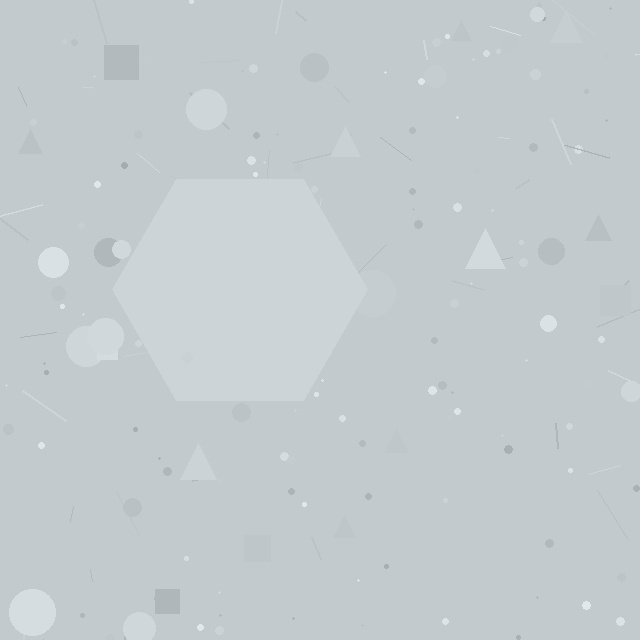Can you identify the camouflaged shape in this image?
The camouflaged shape is a hexagon.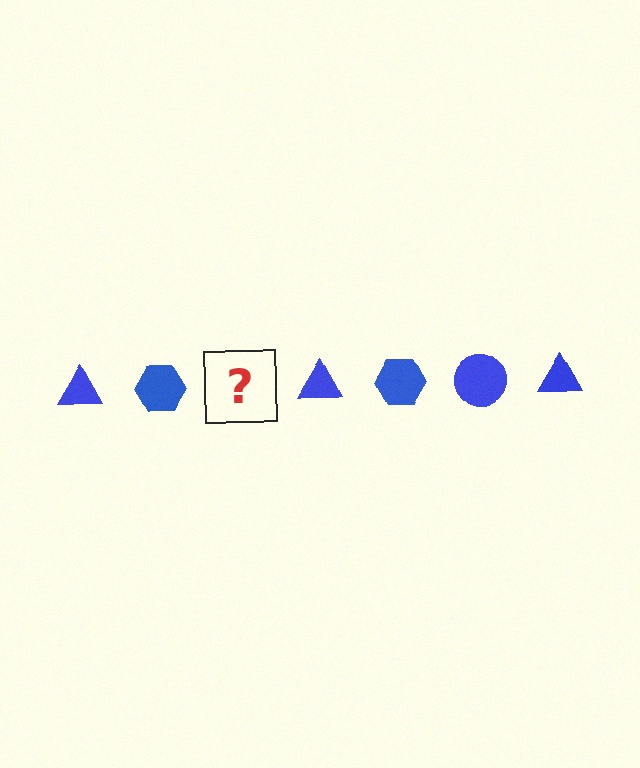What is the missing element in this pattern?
The missing element is a blue circle.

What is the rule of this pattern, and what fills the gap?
The rule is that the pattern cycles through triangle, hexagon, circle shapes in blue. The gap should be filled with a blue circle.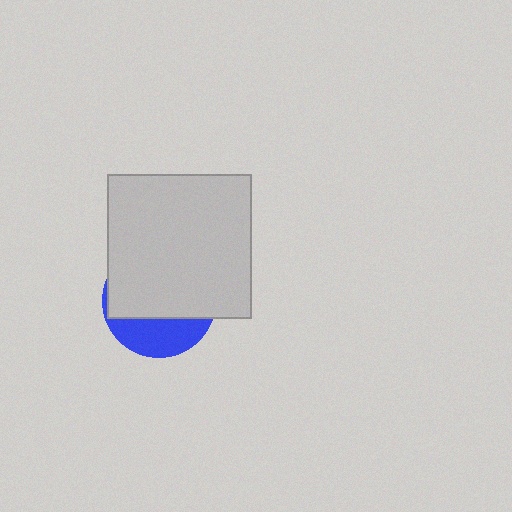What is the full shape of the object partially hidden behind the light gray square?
The partially hidden object is a blue circle.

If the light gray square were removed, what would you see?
You would see the complete blue circle.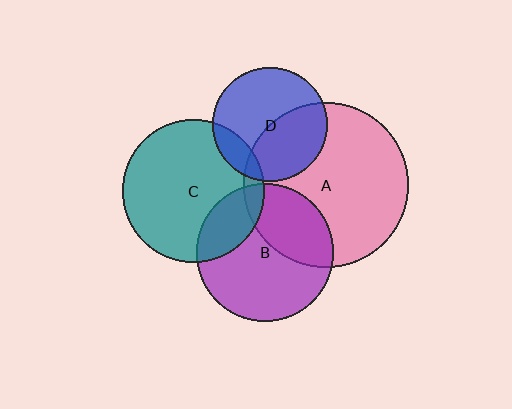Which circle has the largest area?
Circle A (pink).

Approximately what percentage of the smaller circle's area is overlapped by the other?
Approximately 35%.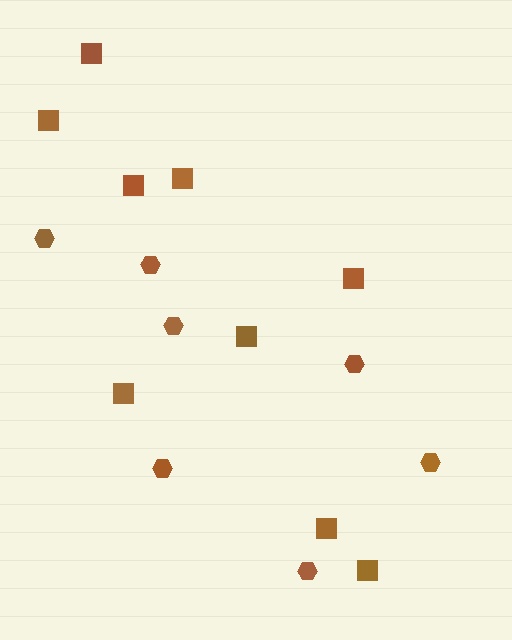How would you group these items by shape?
There are 2 groups: one group of hexagons (7) and one group of squares (9).